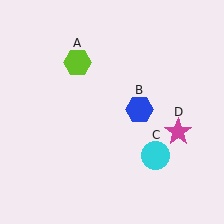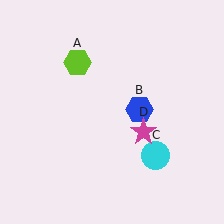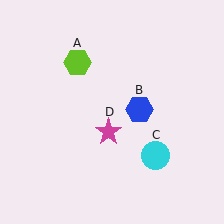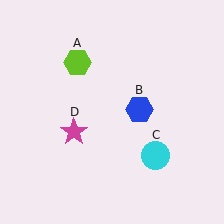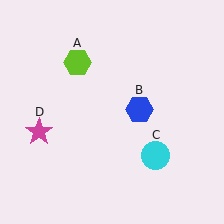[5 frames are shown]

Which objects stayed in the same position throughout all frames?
Lime hexagon (object A) and blue hexagon (object B) and cyan circle (object C) remained stationary.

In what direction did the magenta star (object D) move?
The magenta star (object D) moved left.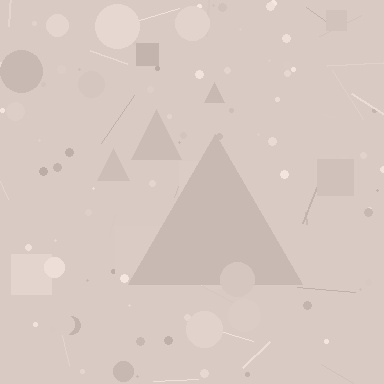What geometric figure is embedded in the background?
A triangle is embedded in the background.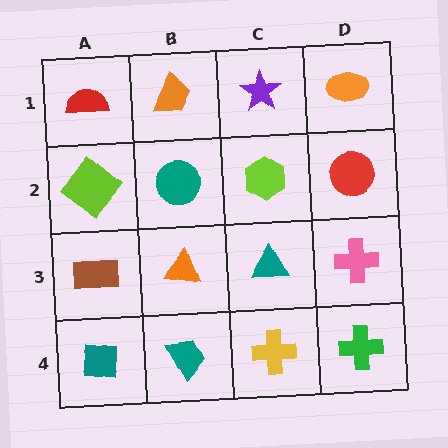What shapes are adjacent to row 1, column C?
A lime hexagon (row 2, column C), an orange trapezoid (row 1, column B), an orange ellipse (row 1, column D).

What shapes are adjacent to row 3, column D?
A red circle (row 2, column D), a green cross (row 4, column D), a teal triangle (row 3, column C).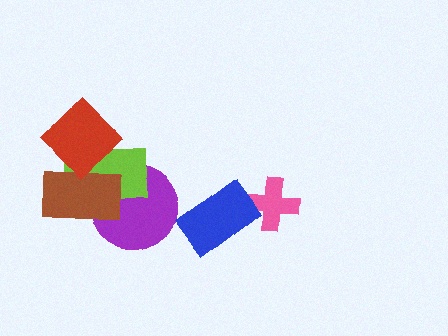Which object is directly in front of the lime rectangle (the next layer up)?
The brown rectangle is directly in front of the lime rectangle.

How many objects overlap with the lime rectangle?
3 objects overlap with the lime rectangle.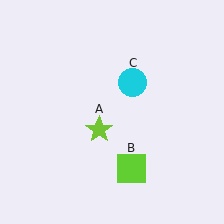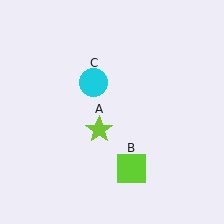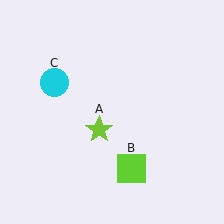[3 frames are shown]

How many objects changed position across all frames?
1 object changed position: cyan circle (object C).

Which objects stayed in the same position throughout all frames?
Lime star (object A) and lime square (object B) remained stationary.